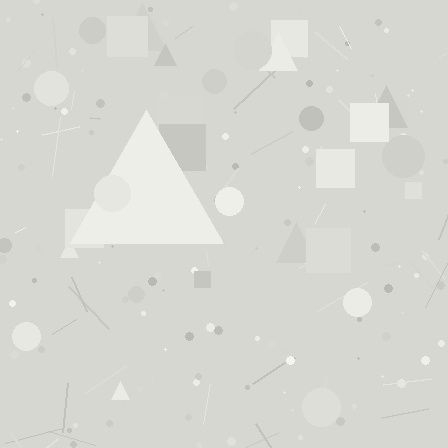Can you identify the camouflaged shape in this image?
The camouflaged shape is a triangle.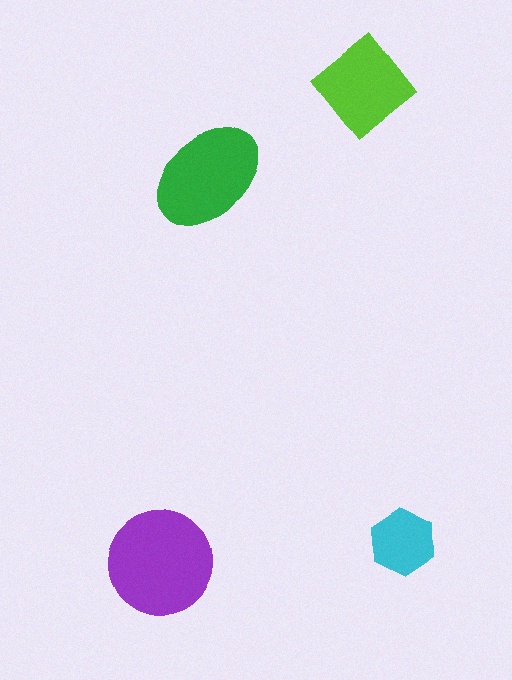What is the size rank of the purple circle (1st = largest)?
1st.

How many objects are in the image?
There are 4 objects in the image.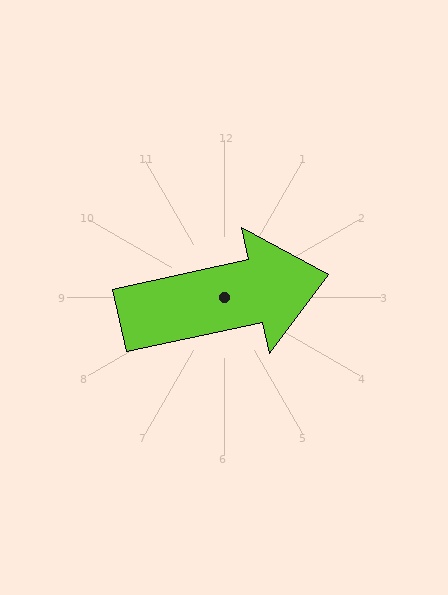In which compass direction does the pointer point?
East.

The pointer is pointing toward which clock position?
Roughly 3 o'clock.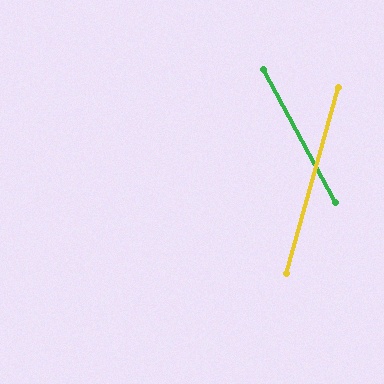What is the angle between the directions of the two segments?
Approximately 44 degrees.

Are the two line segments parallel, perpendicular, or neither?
Neither parallel nor perpendicular — they differ by about 44°.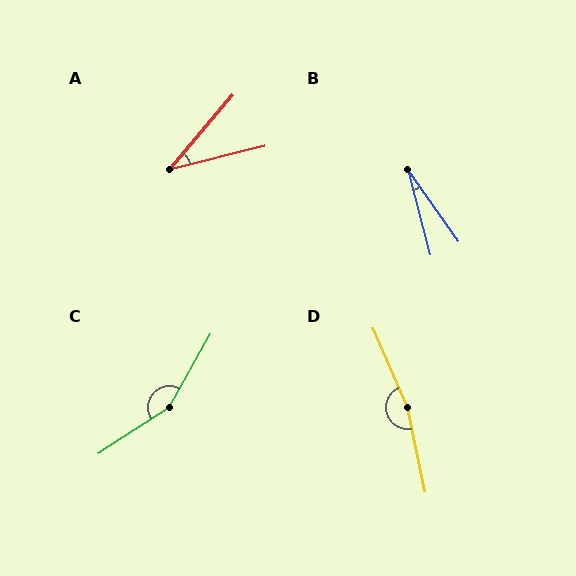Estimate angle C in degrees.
Approximately 153 degrees.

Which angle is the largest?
D, at approximately 168 degrees.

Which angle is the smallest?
B, at approximately 20 degrees.